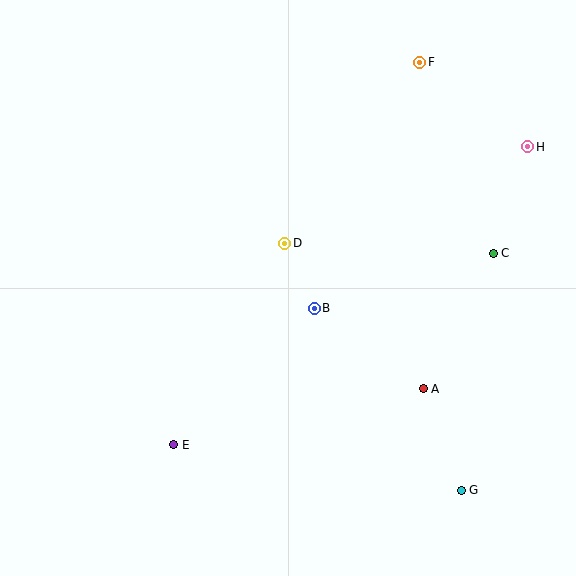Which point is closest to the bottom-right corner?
Point G is closest to the bottom-right corner.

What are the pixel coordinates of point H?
Point H is at (528, 147).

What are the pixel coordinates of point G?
Point G is at (461, 490).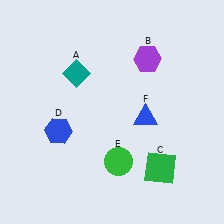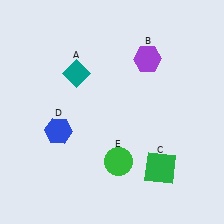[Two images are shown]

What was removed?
The blue triangle (F) was removed in Image 2.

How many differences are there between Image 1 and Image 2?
There is 1 difference between the two images.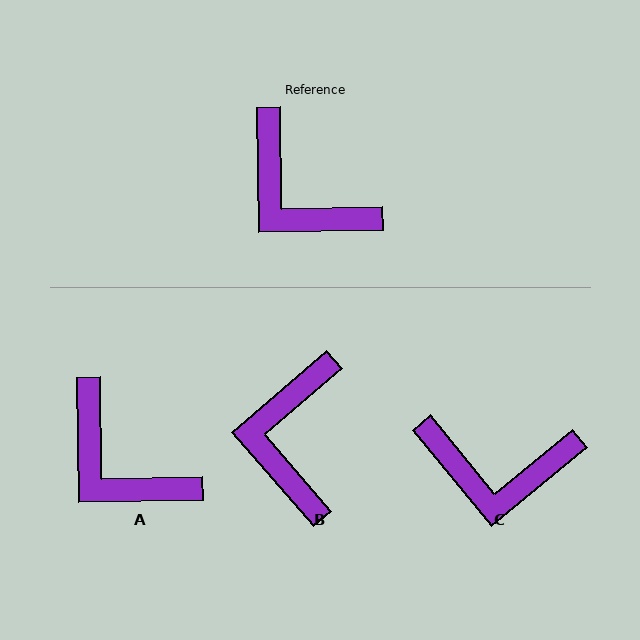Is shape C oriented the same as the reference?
No, it is off by about 39 degrees.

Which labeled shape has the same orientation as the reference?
A.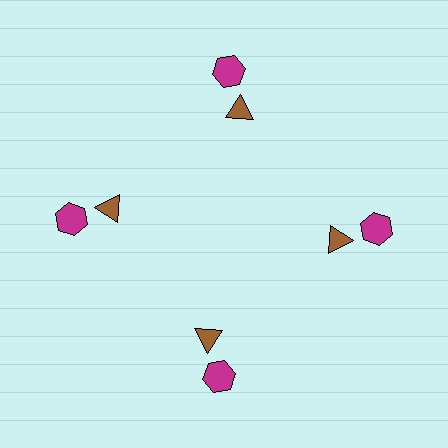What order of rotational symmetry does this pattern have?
This pattern has 4-fold rotational symmetry.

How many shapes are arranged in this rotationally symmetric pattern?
There are 8 shapes, arranged in 4 groups of 2.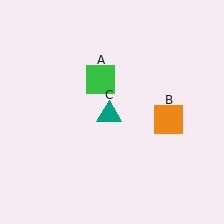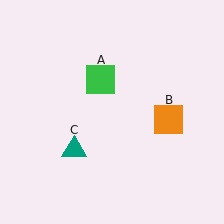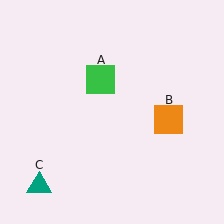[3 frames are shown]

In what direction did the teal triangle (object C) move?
The teal triangle (object C) moved down and to the left.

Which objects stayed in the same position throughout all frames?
Green square (object A) and orange square (object B) remained stationary.